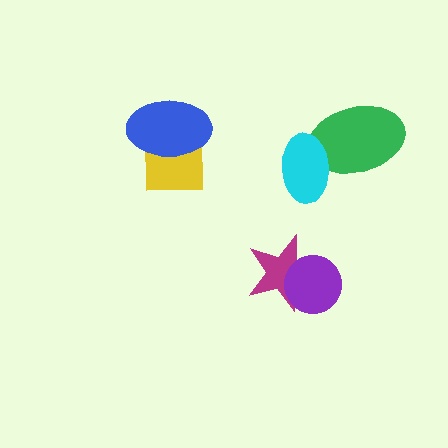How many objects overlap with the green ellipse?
1 object overlaps with the green ellipse.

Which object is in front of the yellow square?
The blue ellipse is in front of the yellow square.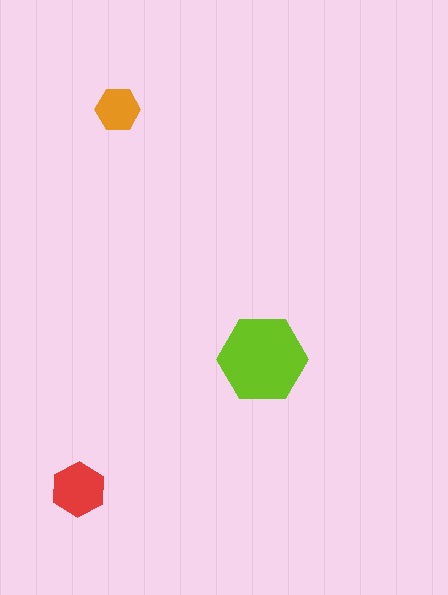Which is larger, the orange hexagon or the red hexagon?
The red one.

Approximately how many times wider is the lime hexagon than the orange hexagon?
About 2 times wider.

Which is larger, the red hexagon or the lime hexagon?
The lime one.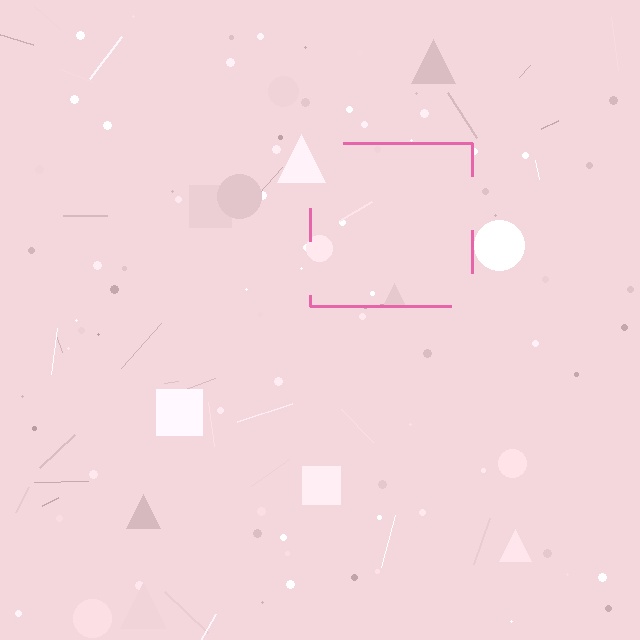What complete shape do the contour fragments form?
The contour fragments form a square.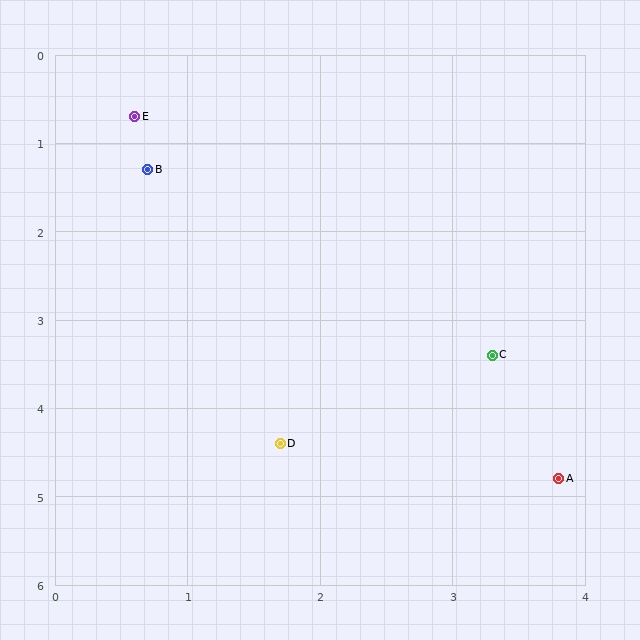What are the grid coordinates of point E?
Point E is at approximately (0.6, 0.7).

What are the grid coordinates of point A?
Point A is at approximately (3.8, 4.8).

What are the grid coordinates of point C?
Point C is at approximately (3.3, 3.4).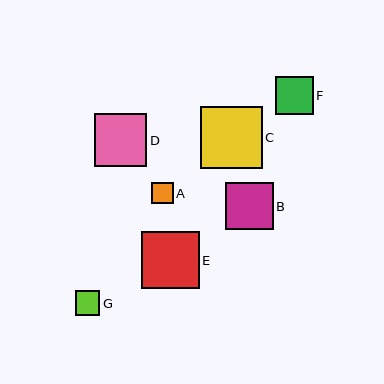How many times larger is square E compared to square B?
Square E is approximately 1.2 times the size of square B.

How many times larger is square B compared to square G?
Square B is approximately 1.9 times the size of square G.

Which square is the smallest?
Square A is the smallest with a size of approximately 22 pixels.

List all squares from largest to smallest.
From largest to smallest: C, E, D, B, F, G, A.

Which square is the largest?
Square C is the largest with a size of approximately 62 pixels.